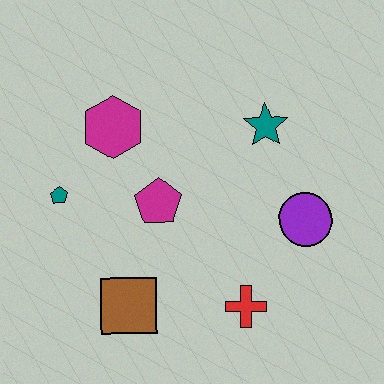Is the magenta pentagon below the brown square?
No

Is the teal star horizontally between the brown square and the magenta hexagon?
No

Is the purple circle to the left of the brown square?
No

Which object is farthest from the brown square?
The teal star is farthest from the brown square.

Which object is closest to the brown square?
The magenta pentagon is closest to the brown square.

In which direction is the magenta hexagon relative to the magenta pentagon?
The magenta hexagon is above the magenta pentagon.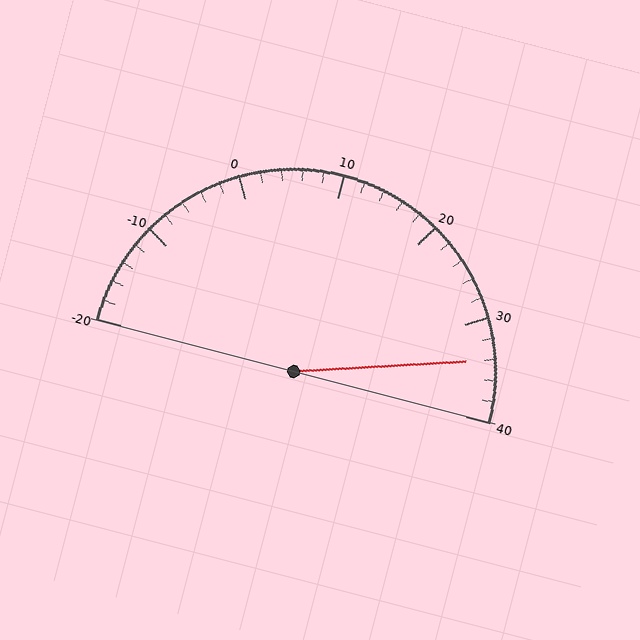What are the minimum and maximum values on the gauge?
The gauge ranges from -20 to 40.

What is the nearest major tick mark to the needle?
The nearest major tick mark is 30.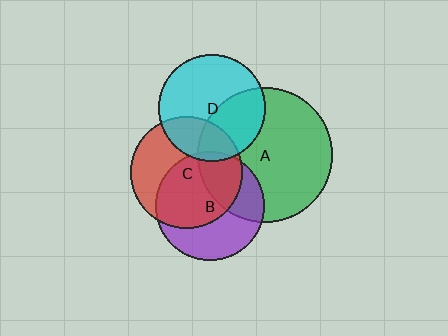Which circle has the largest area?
Circle A (green).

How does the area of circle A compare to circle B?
Approximately 1.5 times.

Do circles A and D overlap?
Yes.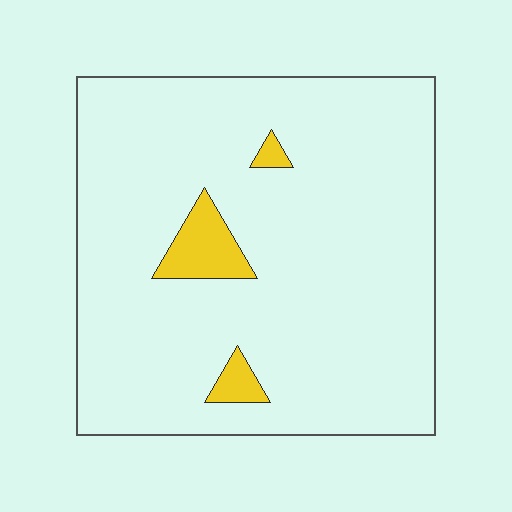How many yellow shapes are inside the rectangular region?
3.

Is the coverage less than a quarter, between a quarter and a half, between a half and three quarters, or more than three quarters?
Less than a quarter.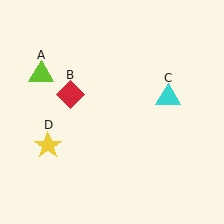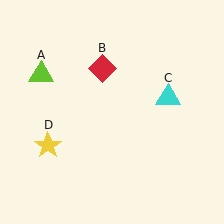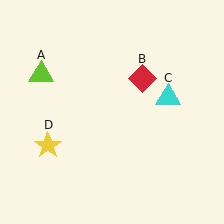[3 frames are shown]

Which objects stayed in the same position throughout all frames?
Lime triangle (object A) and cyan triangle (object C) and yellow star (object D) remained stationary.